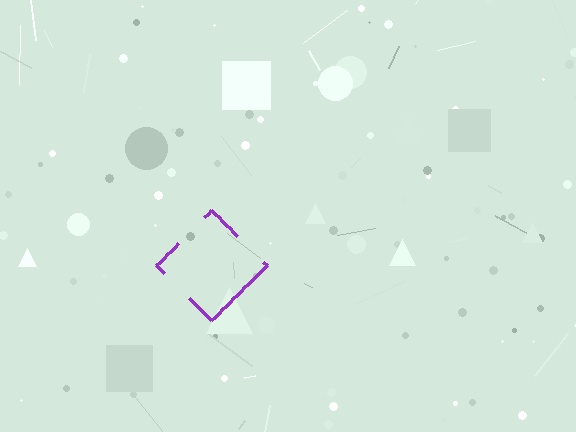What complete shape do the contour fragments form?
The contour fragments form a diamond.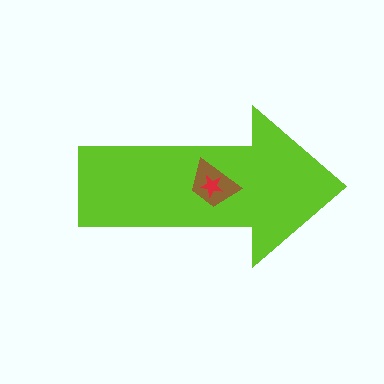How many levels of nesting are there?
3.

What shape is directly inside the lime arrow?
The brown trapezoid.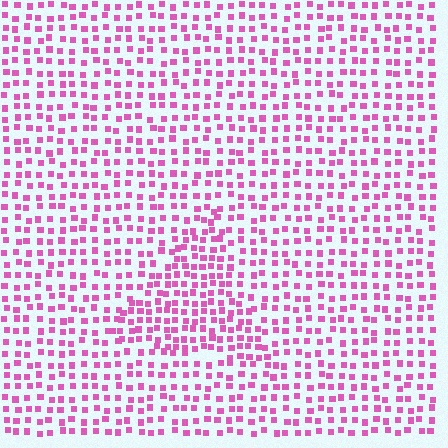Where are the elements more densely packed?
The elements are more densely packed inside the triangle boundary.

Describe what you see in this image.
The image contains small pink elements arranged at two different densities. A triangle-shaped region is visible where the elements are more densely packed than the surrounding area.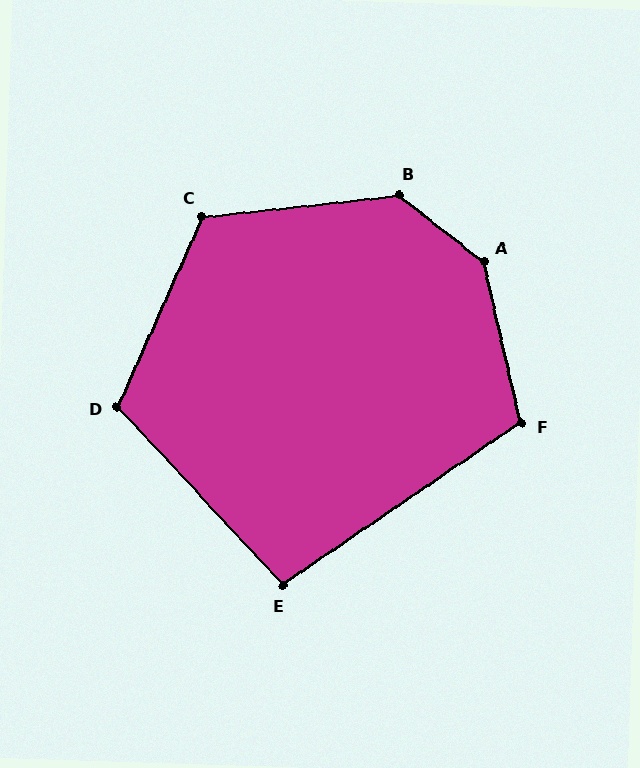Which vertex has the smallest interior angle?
E, at approximately 99 degrees.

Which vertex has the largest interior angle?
A, at approximately 141 degrees.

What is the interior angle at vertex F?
Approximately 111 degrees (obtuse).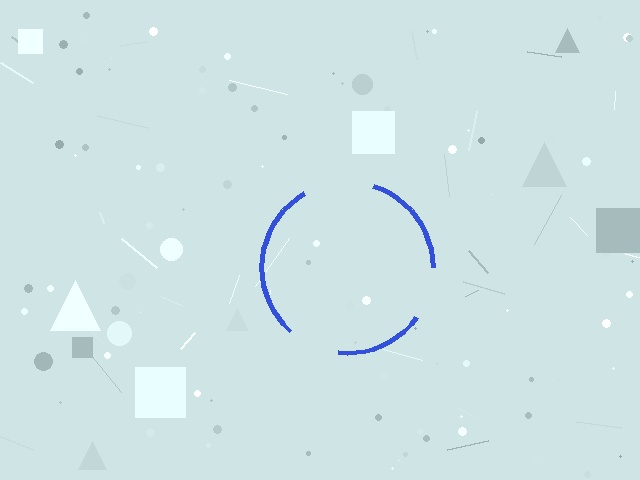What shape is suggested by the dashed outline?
The dashed outline suggests a circle.